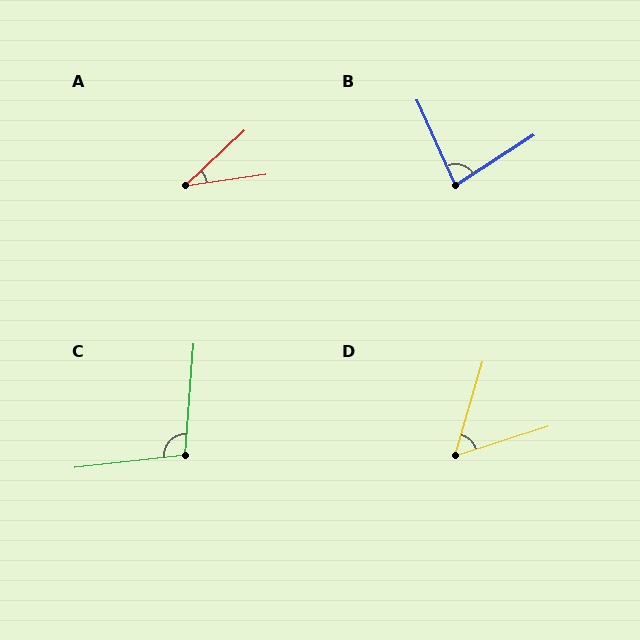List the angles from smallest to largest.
A (35°), D (56°), B (82°), C (101°).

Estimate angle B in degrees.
Approximately 82 degrees.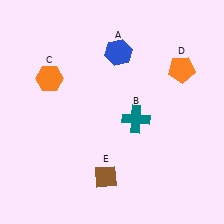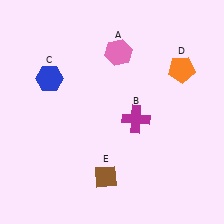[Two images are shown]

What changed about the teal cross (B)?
In Image 1, B is teal. In Image 2, it changed to magenta.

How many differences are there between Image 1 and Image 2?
There are 3 differences between the two images.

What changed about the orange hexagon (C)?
In Image 1, C is orange. In Image 2, it changed to blue.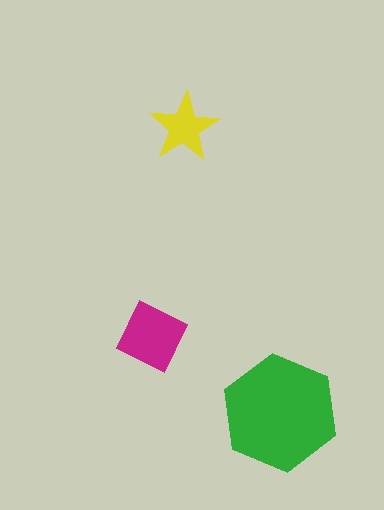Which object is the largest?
The green hexagon.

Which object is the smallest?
The yellow star.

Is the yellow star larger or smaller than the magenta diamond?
Smaller.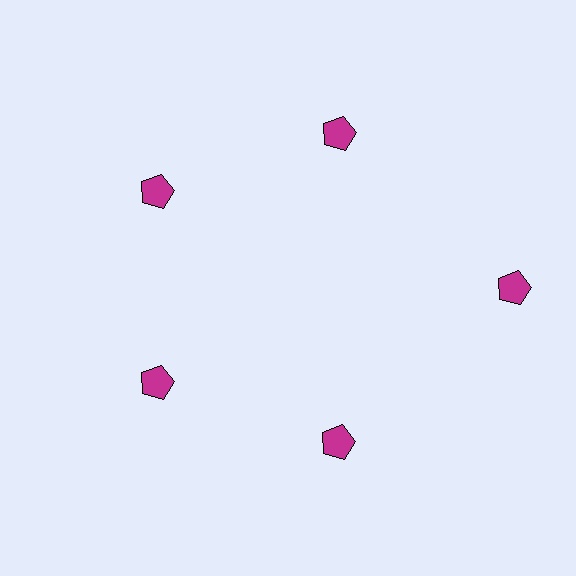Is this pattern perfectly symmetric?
No. The 5 magenta pentagons are arranged in a ring, but one element near the 3 o'clock position is pushed outward from the center, breaking the 5-fold rotational symmetry.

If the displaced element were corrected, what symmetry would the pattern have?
It would have 5-fold rotational symmetry — the pattern would map onto itself every 72 degrees.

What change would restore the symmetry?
The symmetry would be restored by moving it inward, back onto the ring so that all 5 pentagons sit at equal angles and equal distance from the center.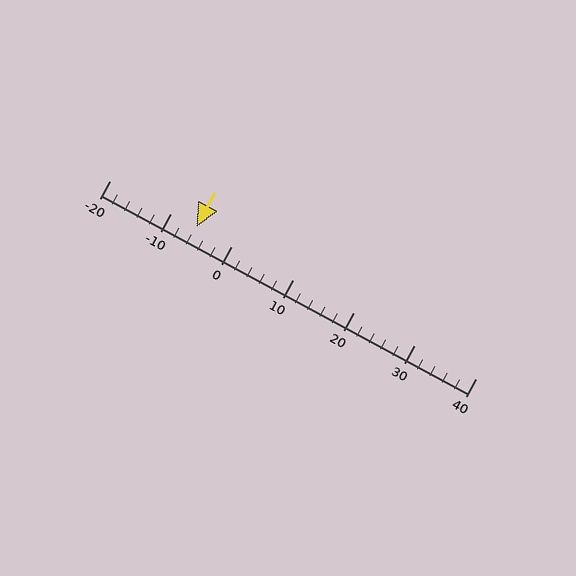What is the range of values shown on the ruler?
The ruler shows values from -20 to 40.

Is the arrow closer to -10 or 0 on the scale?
The arrow is closer to -10.